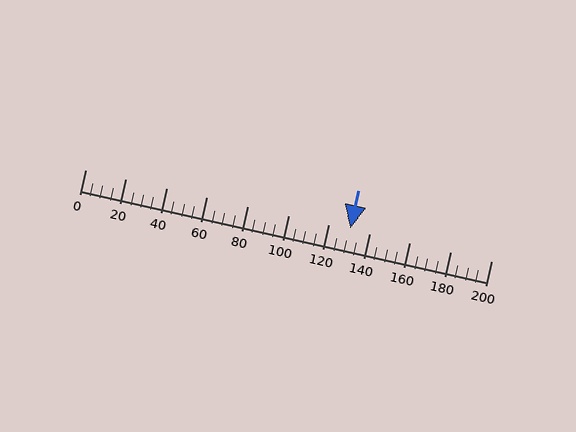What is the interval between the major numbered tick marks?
The major tick marks are spaced 20 units apart.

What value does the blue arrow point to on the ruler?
The blue arrow points to approximately 131.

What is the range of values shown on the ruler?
The ruler shows values from 0 to 200.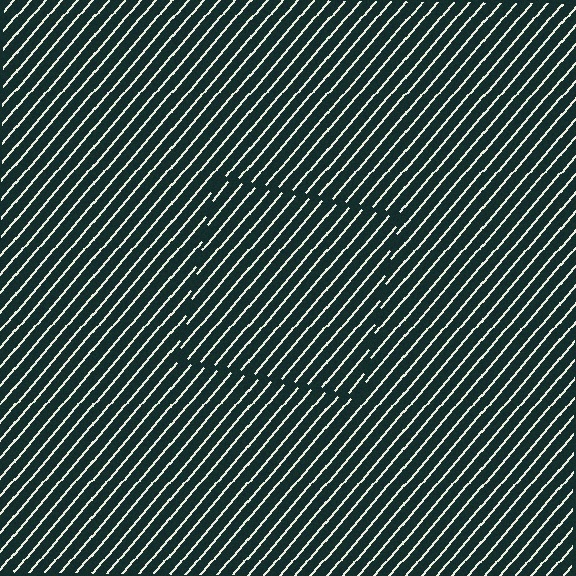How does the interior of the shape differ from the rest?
The interior of the shape contains the same grating, shifted by half a period — the contour is defined by the phase discontinuity where line-ends from the inner and outer gratings abut.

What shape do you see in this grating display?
An illusory square. The interior of the shape contains the same grating, shifted by half a period — the contour is defined by the phase discontinuity where line-ends from the inner and outer gratings abut.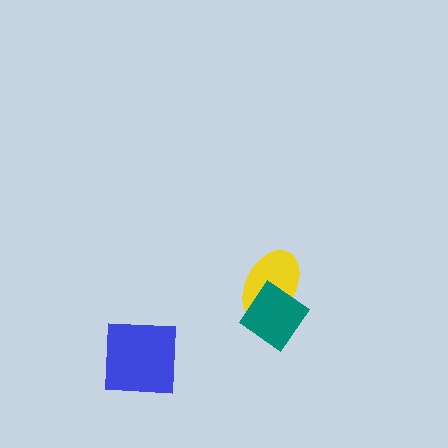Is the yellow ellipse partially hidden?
Yes, it is partially covered by another shape.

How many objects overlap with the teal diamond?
1 object overlaps with the teal diamond.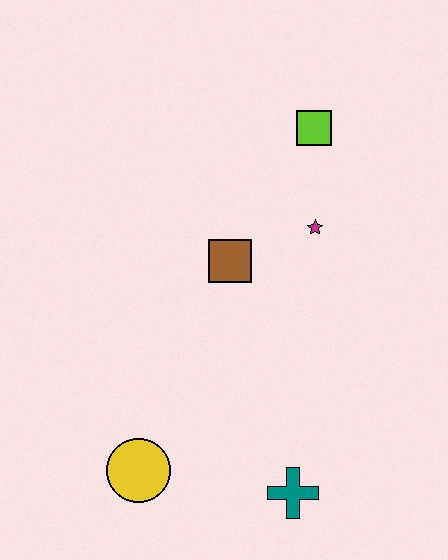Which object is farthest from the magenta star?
The yellow circle is farthest from the magenta star.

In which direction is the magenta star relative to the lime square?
The magenta star is below the lime square.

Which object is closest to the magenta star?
The brown square is closest to the magenta star.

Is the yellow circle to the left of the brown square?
Yes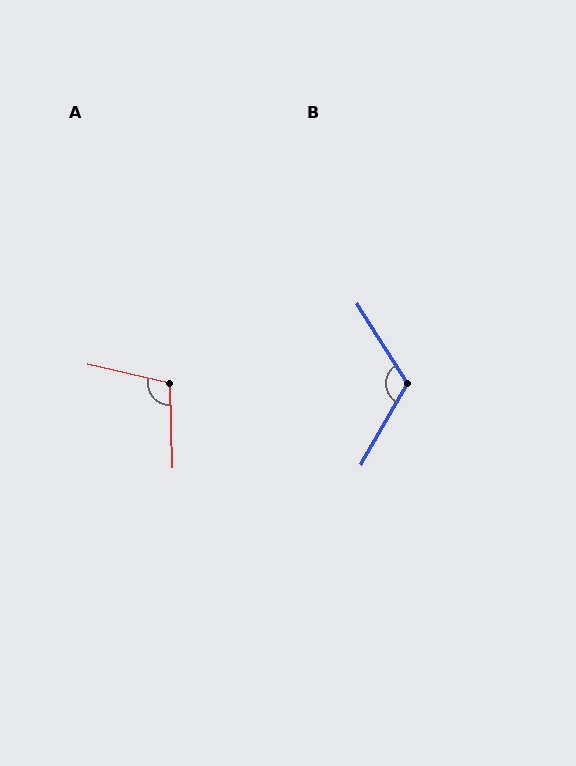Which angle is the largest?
B, at approximately 118 degrees.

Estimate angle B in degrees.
Approximately 118 degrees.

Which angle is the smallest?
A, at approximately 105 degrees.